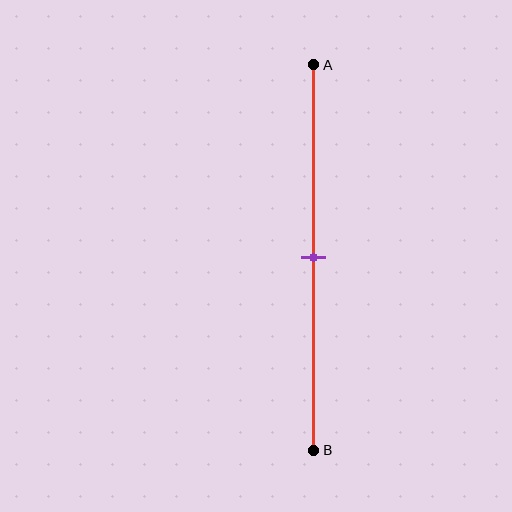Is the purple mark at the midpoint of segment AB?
Yes, the mark is approximately at the midpoint.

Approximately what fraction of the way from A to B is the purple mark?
The purple mark is approximately 50% of the way from A to B.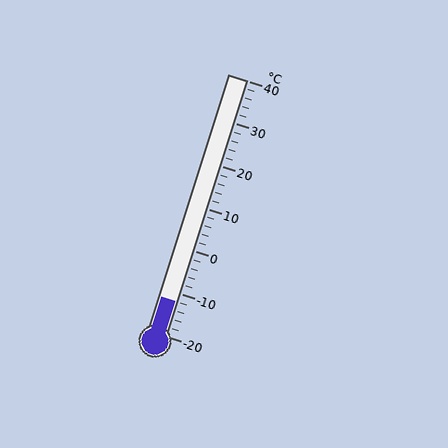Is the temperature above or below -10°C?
The temperature is below -10°C.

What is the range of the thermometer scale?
The thermometer scale ranges from -20°C to 40°C.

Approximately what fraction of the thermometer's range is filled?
The thermometer is filled to approximately 15% of its range.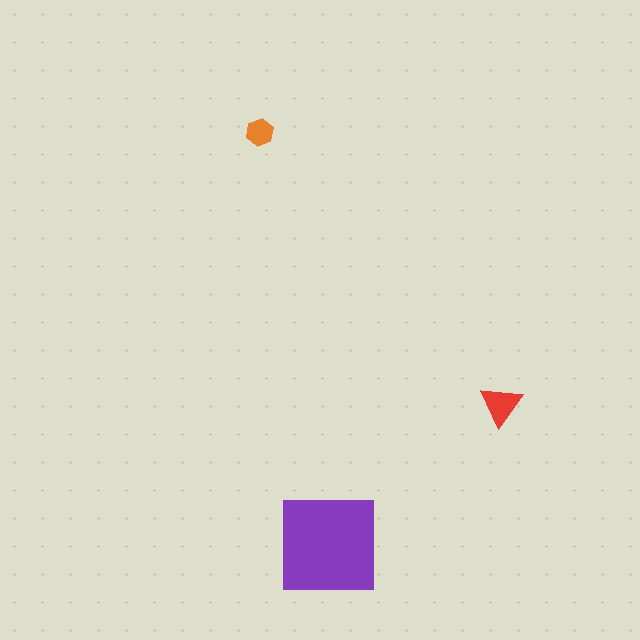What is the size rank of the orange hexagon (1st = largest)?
3rd.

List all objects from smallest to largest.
The orange hexagon, the red triangle, the purple square.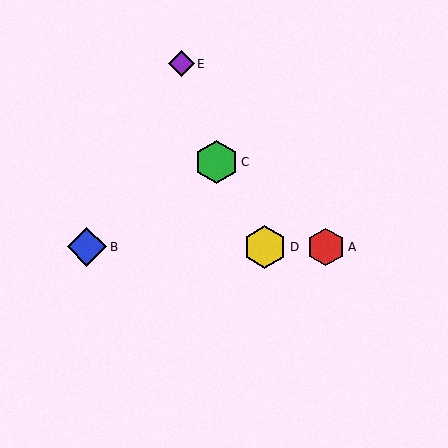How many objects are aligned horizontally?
3 objects (A, B, D) are aligned horizontally.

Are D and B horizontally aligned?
Yes, both are at y≈247.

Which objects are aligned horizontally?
Objects A, B, D are aligned horizontally.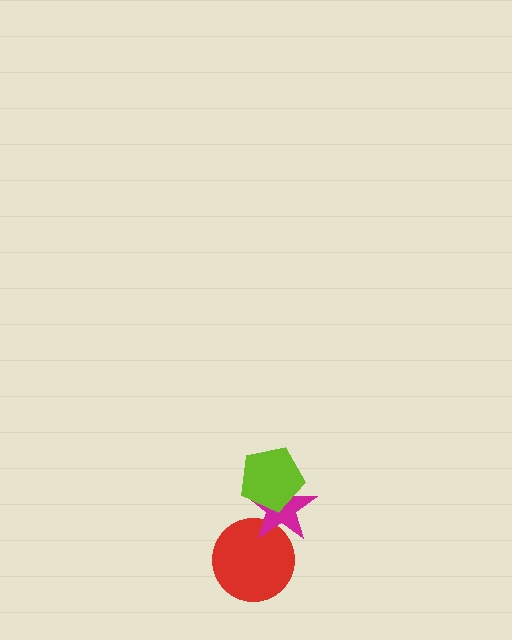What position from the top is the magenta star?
The magenta star is 2nd from the top.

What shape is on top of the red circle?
The magenta star is on top of the red circle.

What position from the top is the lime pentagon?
The lime pentagon is 1st from the top.